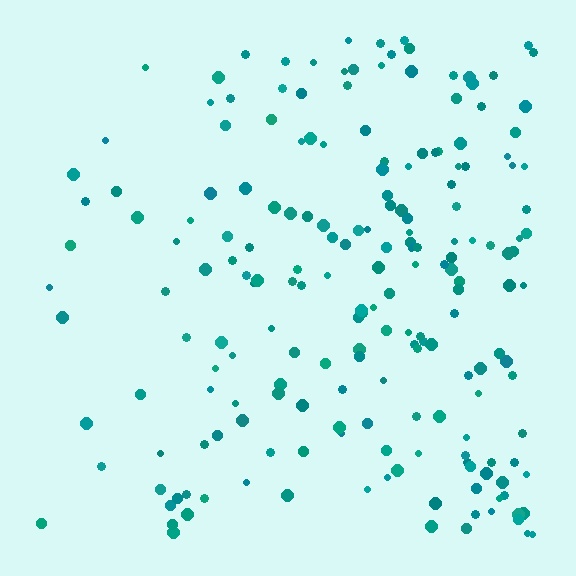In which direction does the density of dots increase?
From left to right, with the right side densest.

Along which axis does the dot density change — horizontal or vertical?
Horizontal.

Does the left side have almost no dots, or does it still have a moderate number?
Still a moderate number, just noticeably fewer than the right.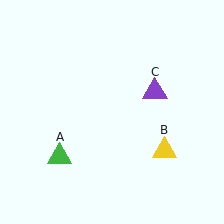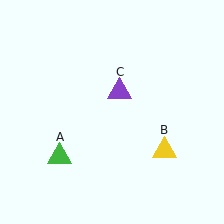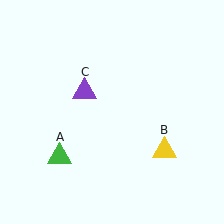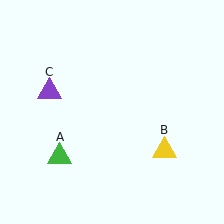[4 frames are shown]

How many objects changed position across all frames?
1 object changed position: purple triangle (object C).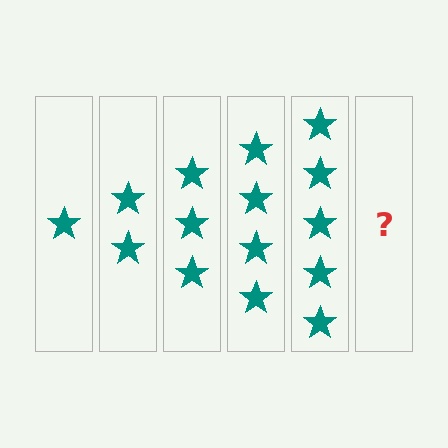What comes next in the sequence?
The next element should be 6 stars.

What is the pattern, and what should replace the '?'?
The pattern is that each step adds one more star. The '?' should be 6 stars.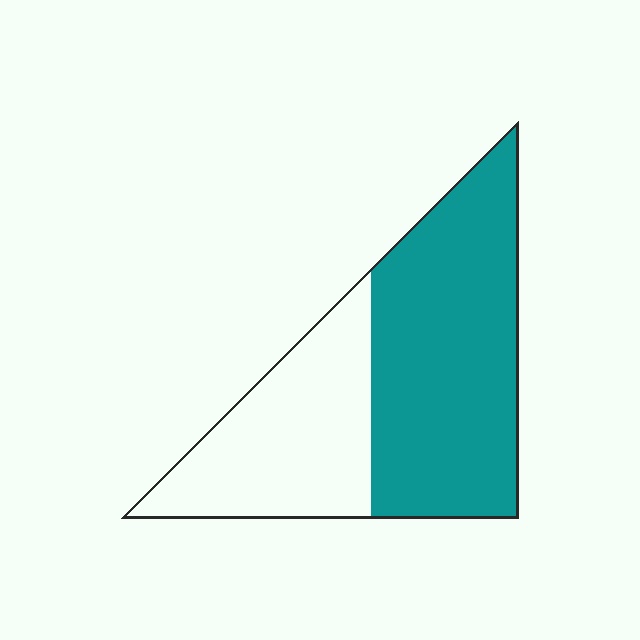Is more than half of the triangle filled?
Yes.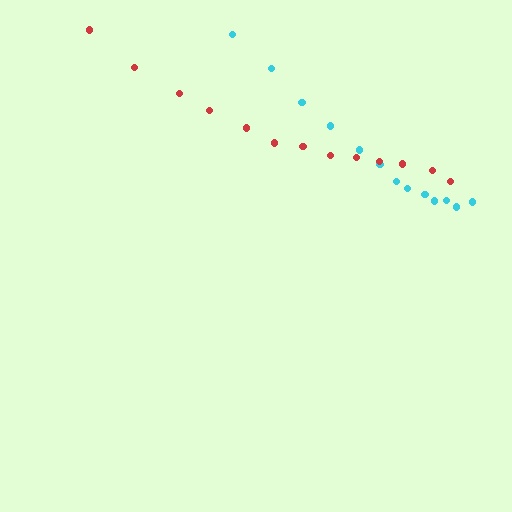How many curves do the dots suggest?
There are 2 distinct paths.